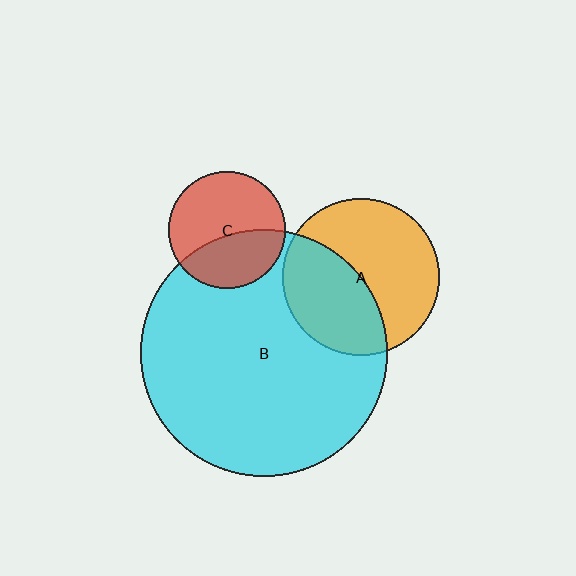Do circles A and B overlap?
Yes.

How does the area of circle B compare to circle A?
Approximately 2.5 times.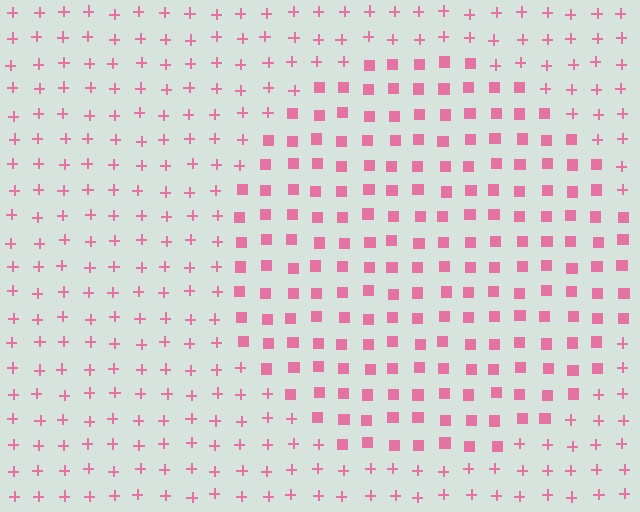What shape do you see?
I see a circle.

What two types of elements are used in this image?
The image uses squares inside the circle region and plus signs outside it.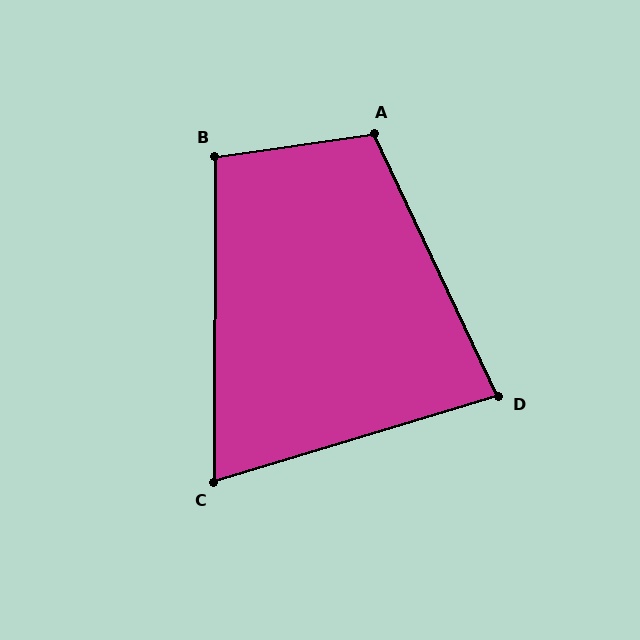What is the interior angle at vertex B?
Approximately 98 degrees (obtuse).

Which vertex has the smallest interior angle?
C, at approximately 73 degrees.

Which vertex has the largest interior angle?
A, at approximately 107 degrees.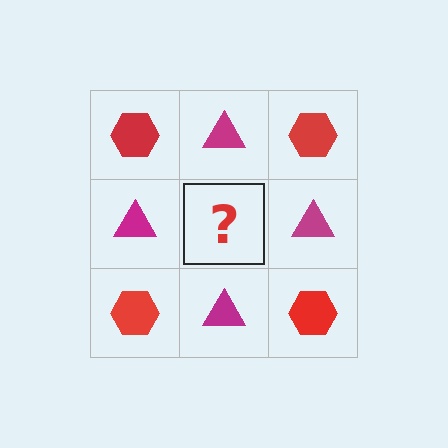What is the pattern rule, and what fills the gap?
The rule is that it alternates red hexagon and magenta triangle in a checkerboard pattern. The gap should be filled with a red hexagon.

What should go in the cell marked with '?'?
The missing cell should contain a red hexagon.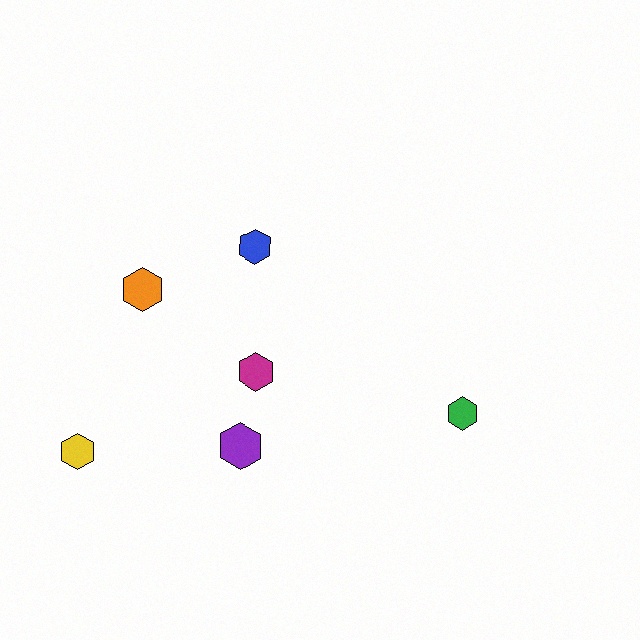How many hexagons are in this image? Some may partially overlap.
There are 6 hexagons.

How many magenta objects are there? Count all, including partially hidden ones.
There is 1 magenta object.